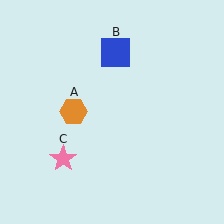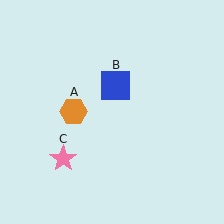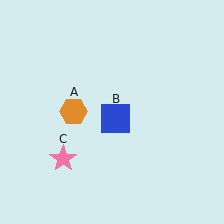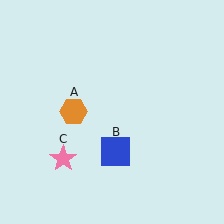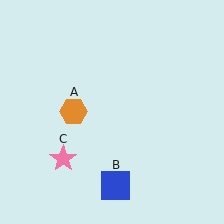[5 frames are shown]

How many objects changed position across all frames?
1 object changed position: blue square (object B).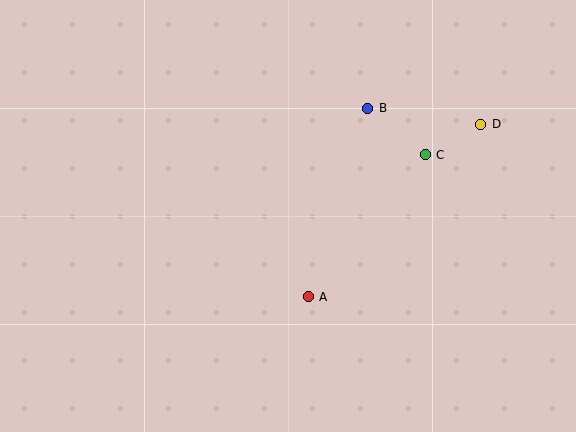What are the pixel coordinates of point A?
Point A is at (308, 297).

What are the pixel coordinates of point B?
Point B is at (368, 108).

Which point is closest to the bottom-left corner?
Point A is closest to the bottom-left corner.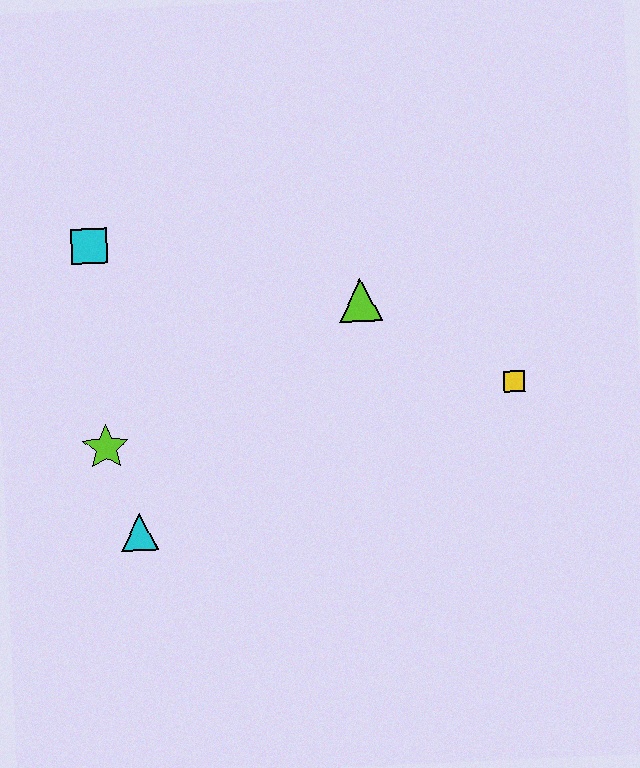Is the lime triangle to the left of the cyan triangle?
No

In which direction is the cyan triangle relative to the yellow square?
The cyan triangle is to the left of the yellow square.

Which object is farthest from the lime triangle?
The cyan triangle is farthest from the lime triangle.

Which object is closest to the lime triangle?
The yellow square is closest to the lime triangle.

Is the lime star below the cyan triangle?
No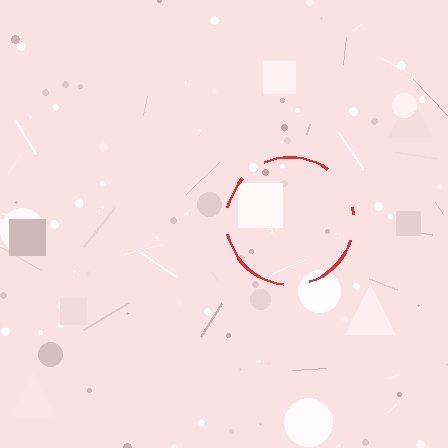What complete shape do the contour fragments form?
The contour fragments form a circle.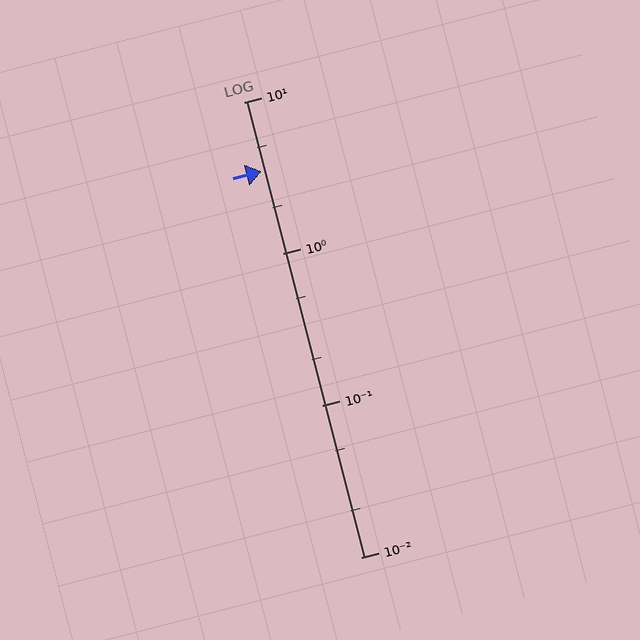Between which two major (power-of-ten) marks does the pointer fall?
The pointer is between 1 and 10.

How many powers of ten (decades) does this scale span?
The scale spans 3 decades, from 0.01 to 10.